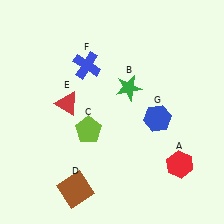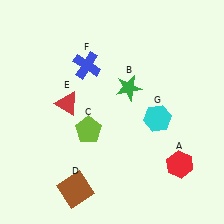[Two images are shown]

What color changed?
The hexagon (G) changed from blue in Image 1 to cyan in Image 2.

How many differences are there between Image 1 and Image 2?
There is 1 difference between the two images.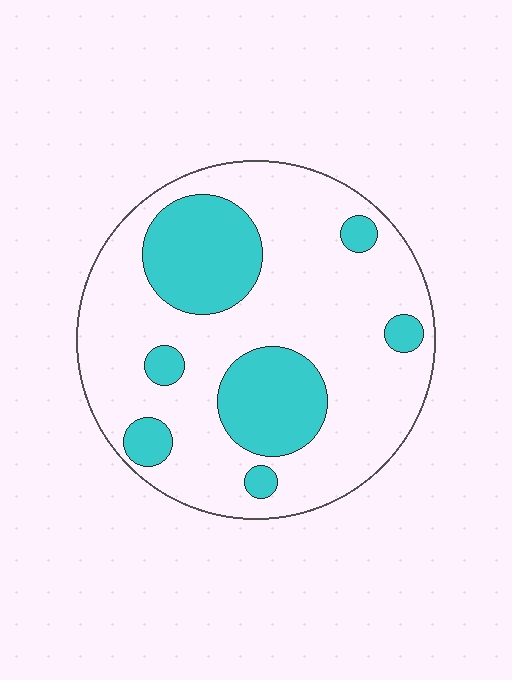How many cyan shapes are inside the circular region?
7.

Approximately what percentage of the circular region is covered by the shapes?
Approximately 25%.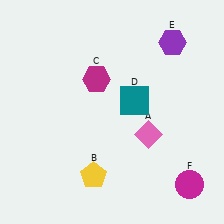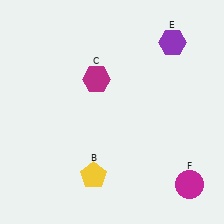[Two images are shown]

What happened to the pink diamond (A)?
The pink diamond (A) was removed in Image 2. It was in the bottom-right area of Image 1.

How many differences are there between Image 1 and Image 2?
There are 2 differences between the two images.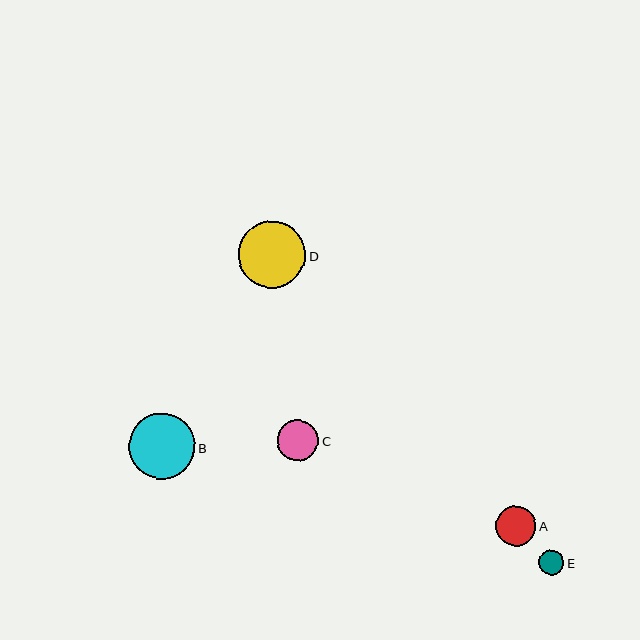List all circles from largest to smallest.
From largest to smallest: D, B, C, A, E.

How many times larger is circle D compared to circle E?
Circle D is approximately 2.7 times the size of circle E.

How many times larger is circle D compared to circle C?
Circle D is approximately 1.6 times the size of circle C.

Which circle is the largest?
Circle D is the largest with a size of approximately 67 pixels.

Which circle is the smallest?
Circle E is the smallest with a size of approximately 25 pixels.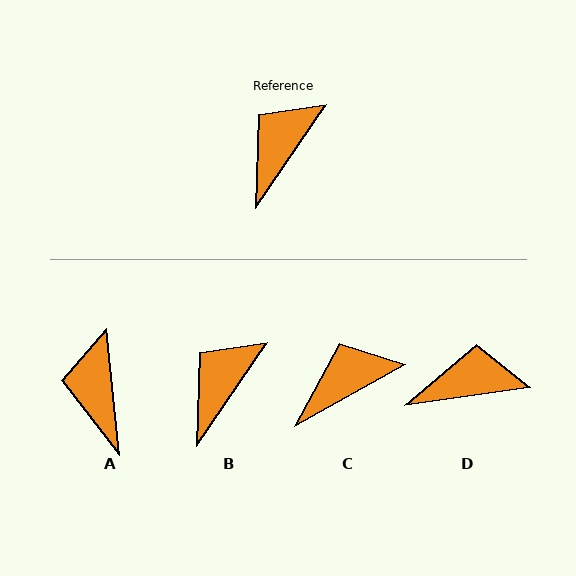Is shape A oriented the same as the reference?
No, it is off by about 40 degrees.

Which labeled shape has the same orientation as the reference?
B.